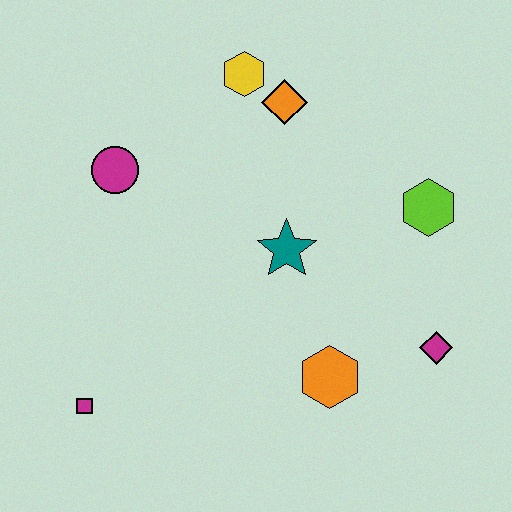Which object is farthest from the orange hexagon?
The yellow hexagon is farthest from the orange hexagon.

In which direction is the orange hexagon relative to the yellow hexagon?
The orange hexagon is below the yellow hexagon.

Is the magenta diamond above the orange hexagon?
Yes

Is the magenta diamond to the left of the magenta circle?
No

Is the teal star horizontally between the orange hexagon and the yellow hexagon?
Yes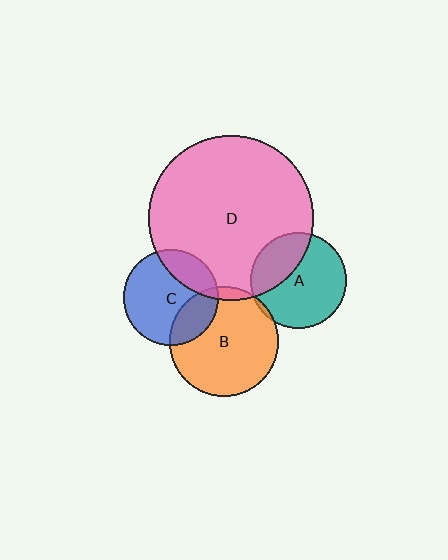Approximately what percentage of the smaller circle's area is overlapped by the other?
Approximately 5%.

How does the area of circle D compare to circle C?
Approximately 3.0 times.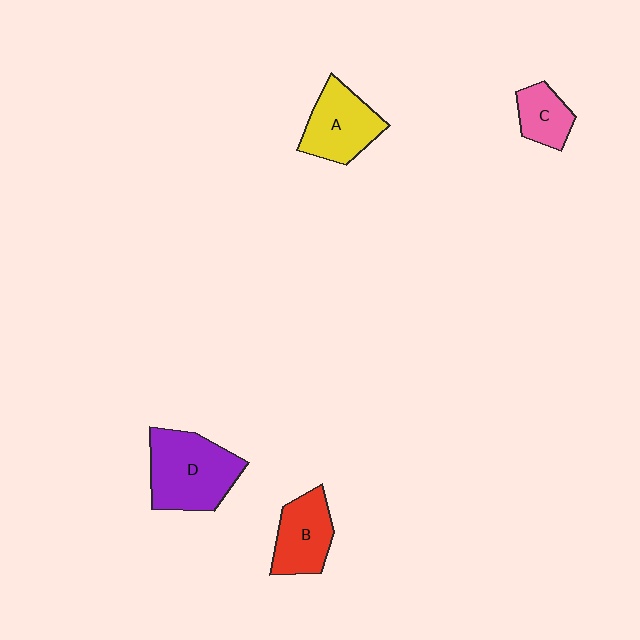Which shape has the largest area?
Shape D (purple).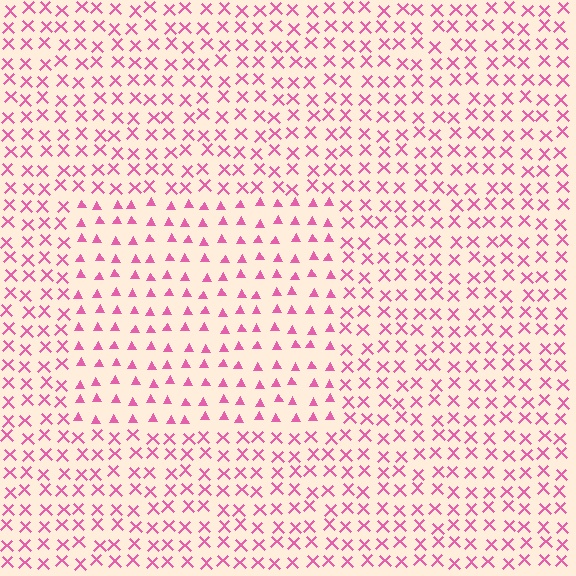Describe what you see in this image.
The image is filled with small pink elements arranged in a uniform grid. A rectangle-shaped region contains triangles, while the surrounding area contains X marks. The boundary is defined purely by the change in element shape.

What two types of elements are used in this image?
The image uses triangles inside the rectangle region and X marks outside it.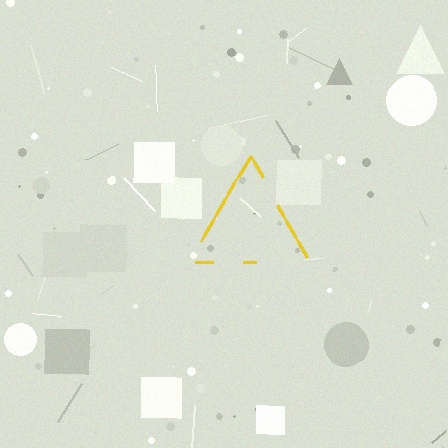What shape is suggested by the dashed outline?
The dashed outline suggests a triangle.